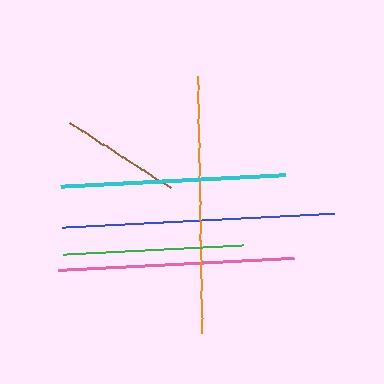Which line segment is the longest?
The blue line is the longest at approximately 273 pixels.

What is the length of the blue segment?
The blue segment is approximately 273 pixels long.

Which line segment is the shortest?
The brown line is the shortest at approximately 120 pixels.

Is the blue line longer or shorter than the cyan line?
The blue line is longer than the cyan line.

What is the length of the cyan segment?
The cyan segment is approximately 225 pixels long.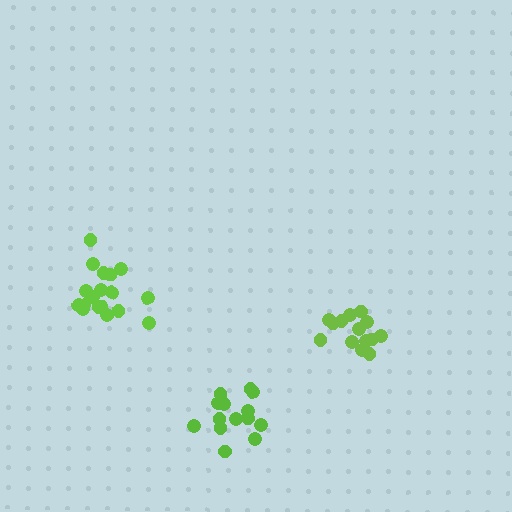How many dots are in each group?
Group 1: 14 dots, Group 2: 18 dots, Group 3: 14 dots (46 total).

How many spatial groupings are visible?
There are 3 spatial groupings.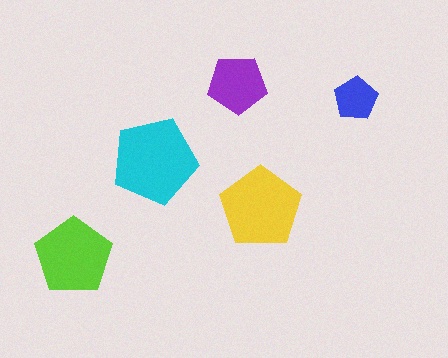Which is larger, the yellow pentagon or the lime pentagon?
The yellow one.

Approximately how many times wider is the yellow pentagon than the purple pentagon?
About 1.5 times wider.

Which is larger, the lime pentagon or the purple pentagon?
The lime one.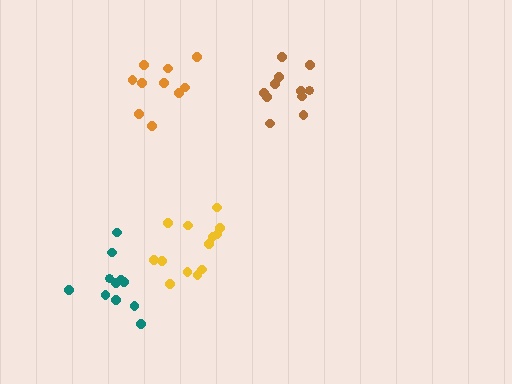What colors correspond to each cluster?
The clusters are colored: teal, yellow, orange, brown.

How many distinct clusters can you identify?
There are 4 distinct clusters.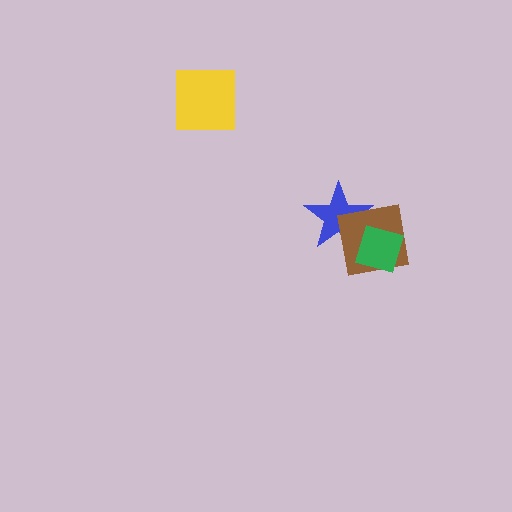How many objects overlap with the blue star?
2 objects overlap with the blue star.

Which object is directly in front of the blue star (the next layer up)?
The brown square is directly in front of the blue star.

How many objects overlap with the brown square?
2 objects overlap with the brown square.